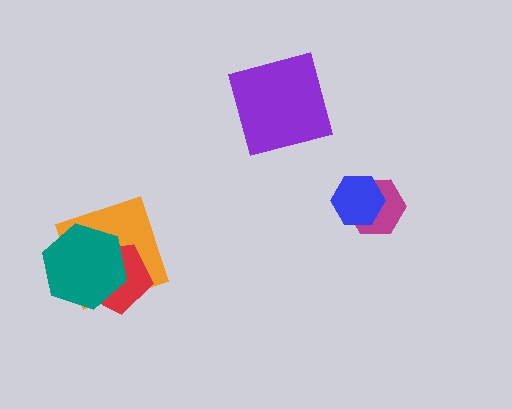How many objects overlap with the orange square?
2 objects overlap with the orange square.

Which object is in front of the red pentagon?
The teal hexagon is in front of the red pentagon.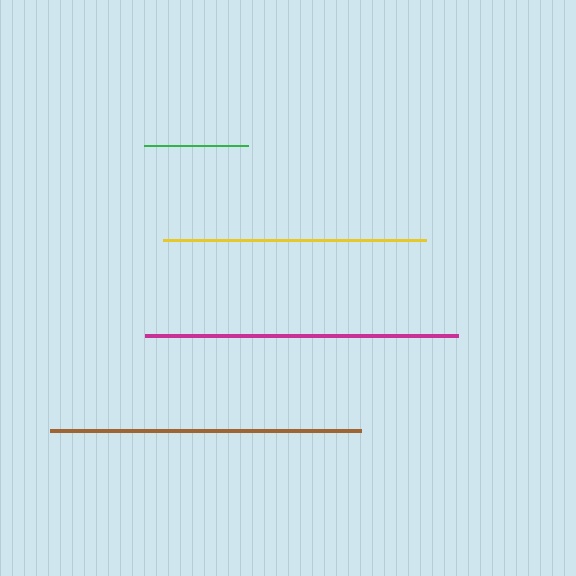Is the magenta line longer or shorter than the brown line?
The magenta line is longer than the brown line.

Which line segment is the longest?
The magenta line is the longest at approximately 313 pixels.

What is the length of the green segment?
The green segment is approximately 104 pixels long.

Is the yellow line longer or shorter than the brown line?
The brown line is longer than the yellow line.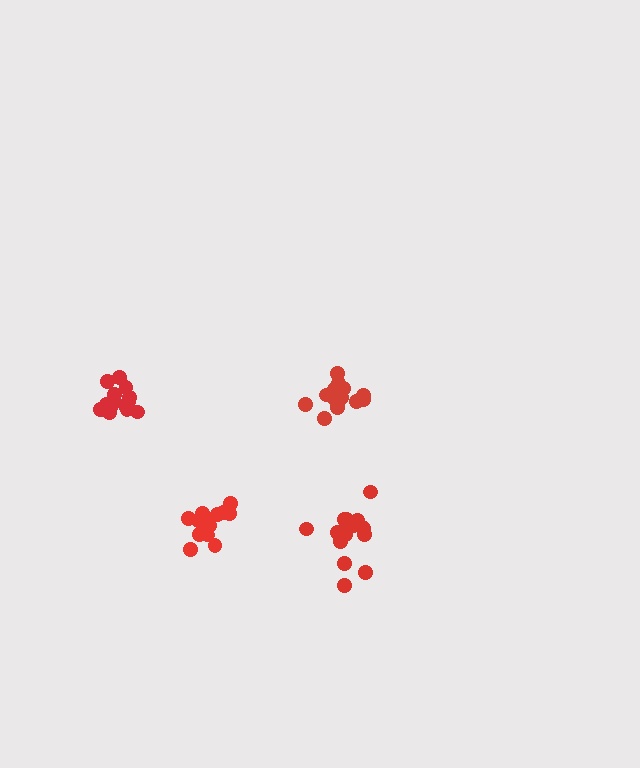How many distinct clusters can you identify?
There are 4 distinct clusters.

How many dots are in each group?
Group 1: 15 dots, Group 2: 15 dots, Group 3: 14 dots, Group 4: 14 dots (58 total).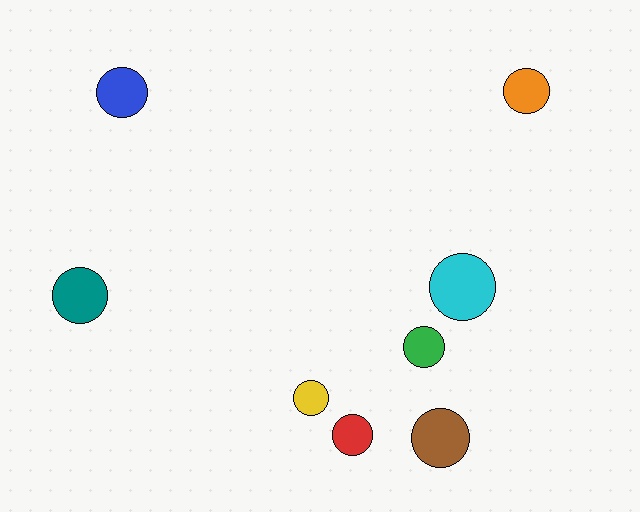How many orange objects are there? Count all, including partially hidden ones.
There is 1 orange object.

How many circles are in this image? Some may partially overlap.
There are 8 circles.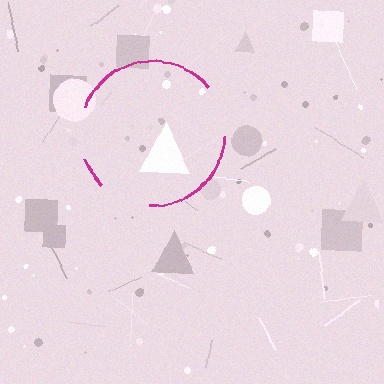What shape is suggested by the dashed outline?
The dashed outline suggests a circle.